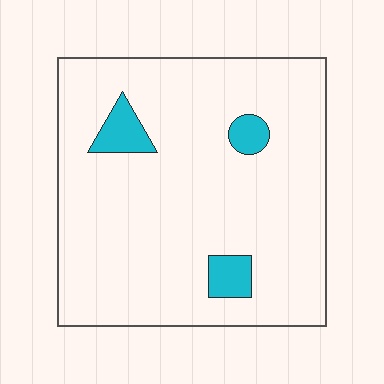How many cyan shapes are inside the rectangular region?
3.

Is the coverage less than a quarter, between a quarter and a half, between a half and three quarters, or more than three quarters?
Less than a quarter.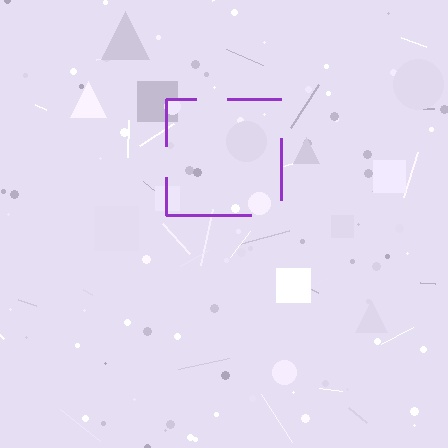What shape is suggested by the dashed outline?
The dashed outline suggests a square.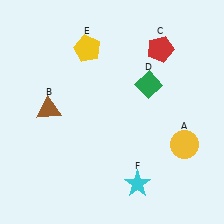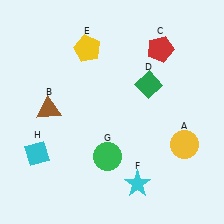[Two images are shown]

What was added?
A green circle (G), a cyan diamond (H) were added in Image 2.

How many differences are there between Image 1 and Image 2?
There are 2 differences between the two images.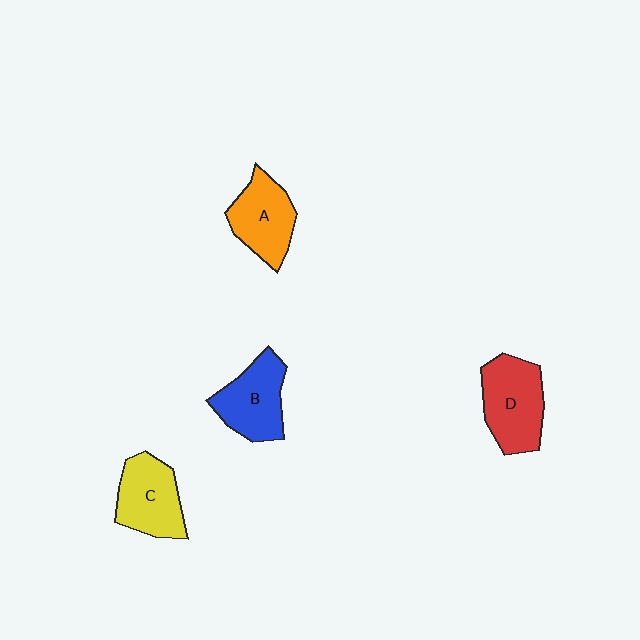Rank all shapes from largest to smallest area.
From largest to smallest: D (red), B (blue), C (yellow), A (orange).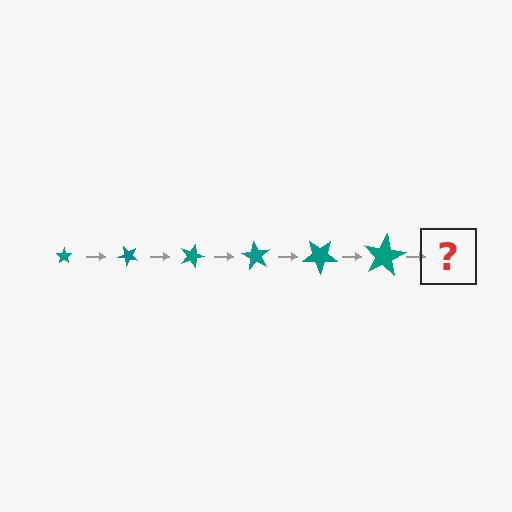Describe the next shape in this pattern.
It should be a star, larger than the previous one and rotated 270 degrees from the start.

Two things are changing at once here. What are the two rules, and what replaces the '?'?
The two rules are that the star grows larger each step and it rotates 45 degrees each step. The '?' should be a star, larger than the previous one and rotated 270 degrees from the start.